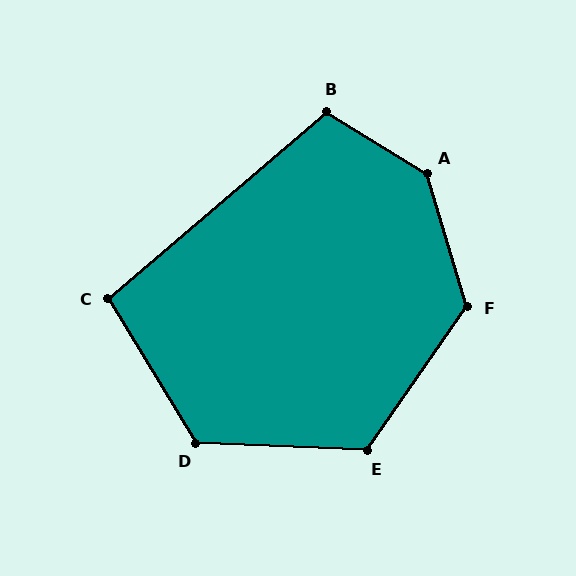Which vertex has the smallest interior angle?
C, at approximately 99 degrees.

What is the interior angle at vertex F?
Approximately 128 degrees (obtuse).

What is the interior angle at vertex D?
Approximately 124 degrees (obtuse).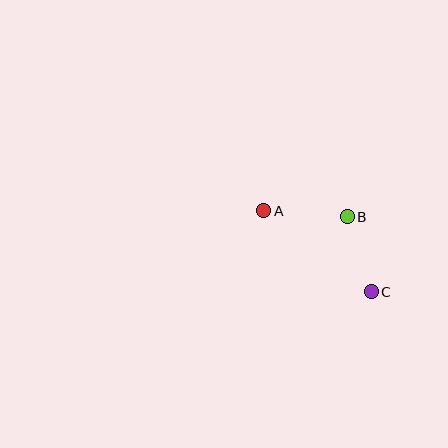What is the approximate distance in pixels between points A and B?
The distance between A and B is approximately 84 pixels.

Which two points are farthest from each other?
Points A and C are farthest from each other.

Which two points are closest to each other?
Points B and C are closest to each other.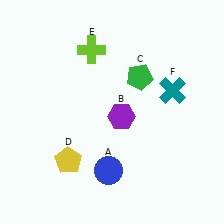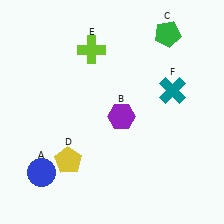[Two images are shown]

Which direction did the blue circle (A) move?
The blue circle (A) moved left.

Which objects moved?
The objects that moved are: the blue circle (A), the green pentagon (C).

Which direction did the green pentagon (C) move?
The green pentagon (C) moved up.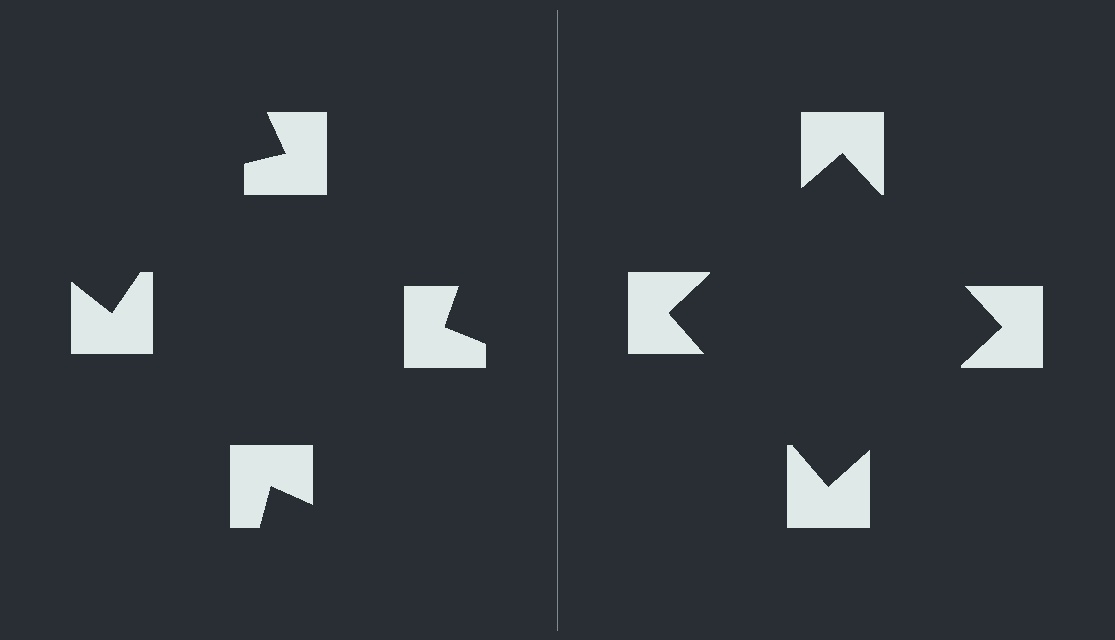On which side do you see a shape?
An illusory square appears on the right side. On the left side the wedge cuts are rotated, so no coherent shape forms.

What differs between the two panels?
The notched squares are positioned identically on both sides; only the wedge orientations differ. On the right they align to a square; on the left they are misaligned.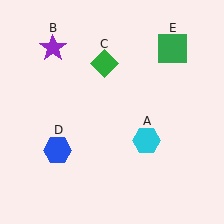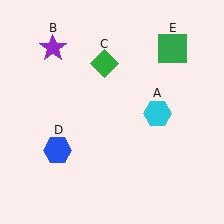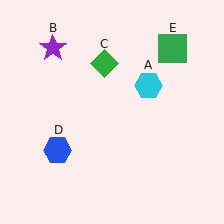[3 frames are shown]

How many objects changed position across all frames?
1 object changed position: cyan hexagon (object A).